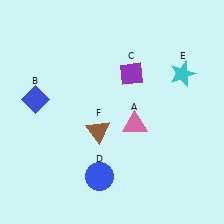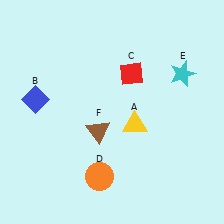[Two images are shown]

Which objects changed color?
A changed from pink to yellow. C changed from purple to red. D changed from blue to orange.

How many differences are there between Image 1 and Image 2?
There are 3 differences between the two images.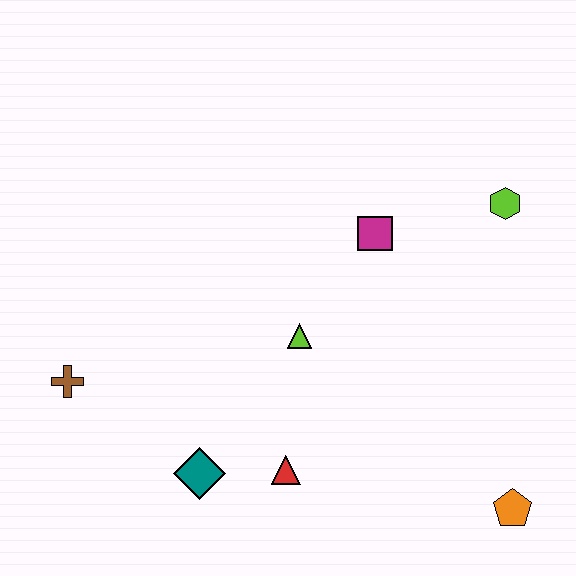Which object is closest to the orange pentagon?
The red triangle is closest to the orange pentagon.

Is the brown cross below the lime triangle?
Yes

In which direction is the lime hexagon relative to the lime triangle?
The lime hexagon is to the right of the lime triangle.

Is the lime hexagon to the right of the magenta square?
Yes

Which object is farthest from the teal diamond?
The lime hexagon is farthest from the teal diamond.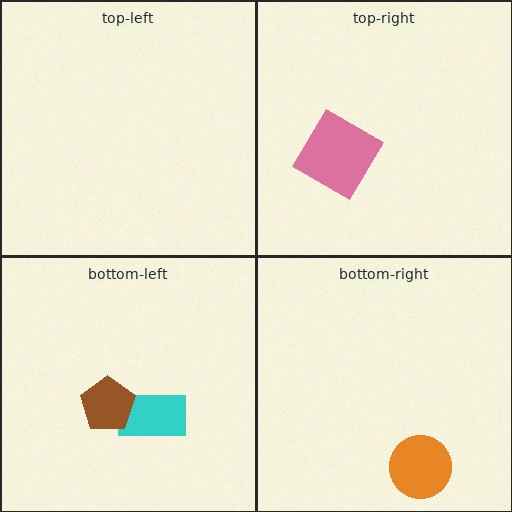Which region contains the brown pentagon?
The bottom-left region.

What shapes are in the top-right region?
The pink diamond.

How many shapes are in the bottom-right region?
1.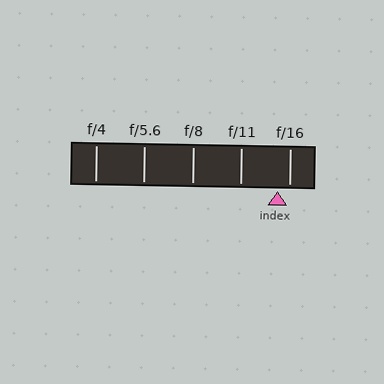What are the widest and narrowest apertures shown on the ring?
The widest aperture shown is f/4 and the narrowest is f/16.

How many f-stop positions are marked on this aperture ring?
There are 5 f-stop positions marked.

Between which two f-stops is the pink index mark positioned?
The index mark is between f/11 and f/16.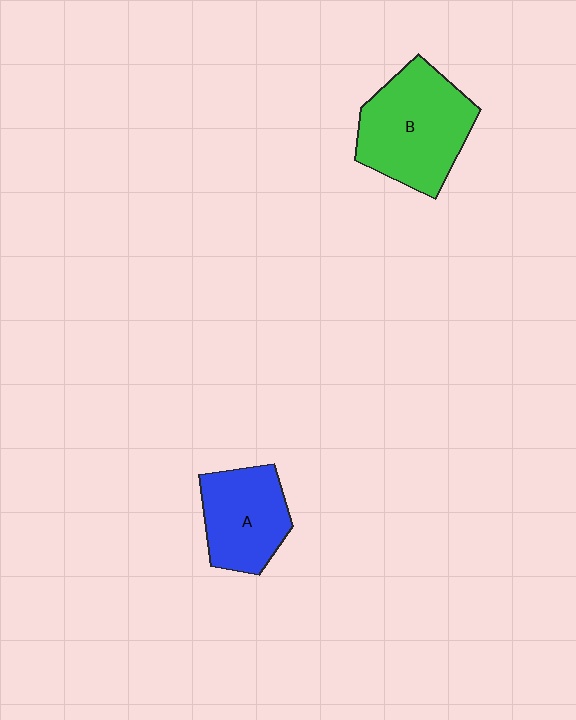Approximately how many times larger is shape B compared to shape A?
Approximately 1.4 times.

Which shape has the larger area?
Shape B (green).